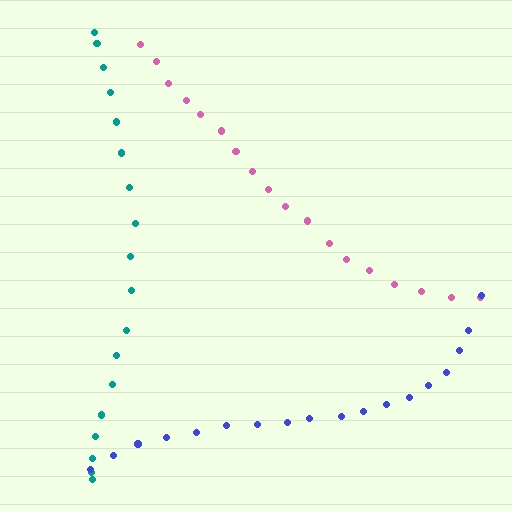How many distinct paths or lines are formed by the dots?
There are 3 distinct paths.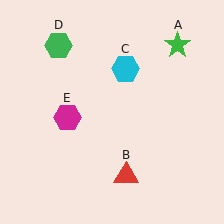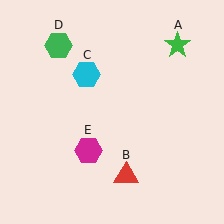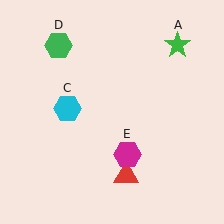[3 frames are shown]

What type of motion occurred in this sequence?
The cyan hexagon (object C), magenta hexagon (object E) rotated counterclockwise around the center of the scene.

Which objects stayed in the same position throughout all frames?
Green star (object A) and red triangle (object B) and green hexagon (object D) remained stationary.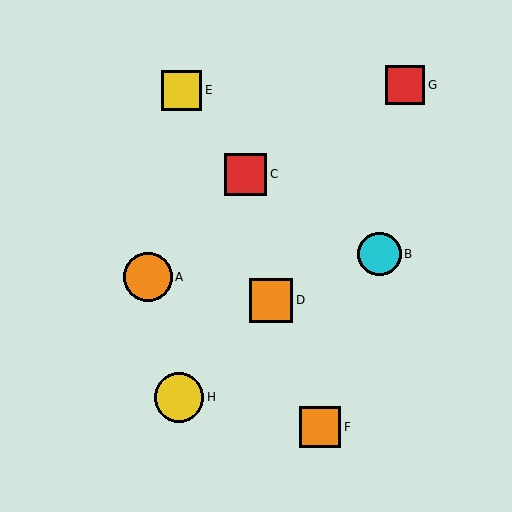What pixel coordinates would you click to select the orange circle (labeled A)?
Click at (148, 277) to select the orange circle A.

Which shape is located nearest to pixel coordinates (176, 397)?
The yellow circle (labeled H) at (179, 397) is nearest to that location.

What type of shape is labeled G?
Shape G is a red square.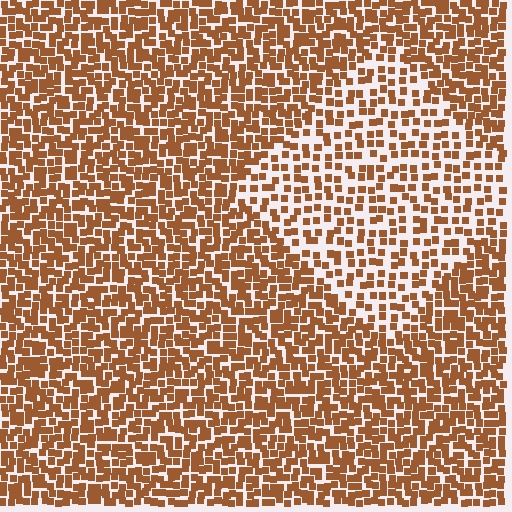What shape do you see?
I see a diamond.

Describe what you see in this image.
The image contains small brown elements arranged at two different densities. A diamond-shaped region is visible where the elements are less densely packed than the surrounding area.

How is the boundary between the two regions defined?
The boundary is defined by a change in element density (approximately 1.9x ratio). All elements are the same color, size, and shape.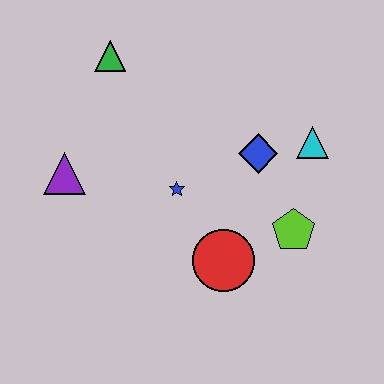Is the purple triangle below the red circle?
No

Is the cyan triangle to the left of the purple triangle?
No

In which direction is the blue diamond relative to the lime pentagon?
The blue diamond is above the lime pentagon.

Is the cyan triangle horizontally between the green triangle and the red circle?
No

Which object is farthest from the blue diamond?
The purple triangle is farthest from the blue diamond.